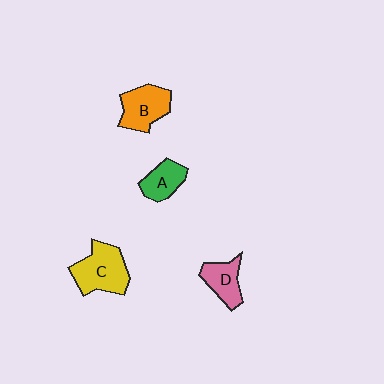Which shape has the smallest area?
Shape A (green).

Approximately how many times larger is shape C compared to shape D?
Approximately 1.6 times.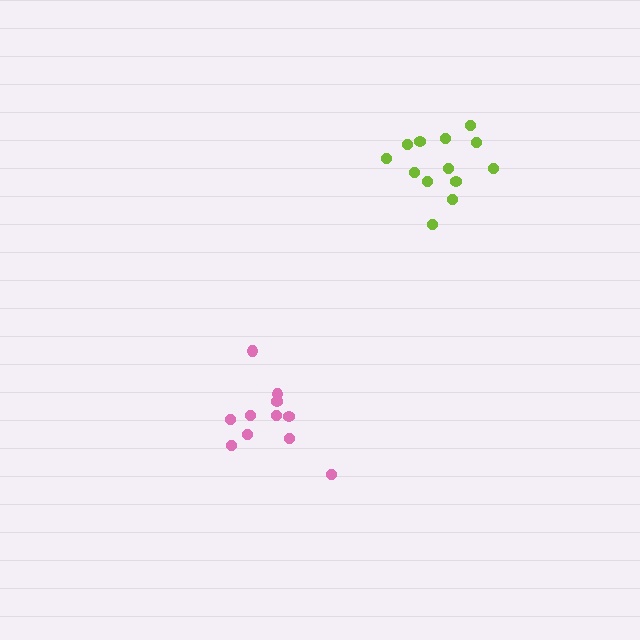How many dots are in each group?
Group 1: 11 dots, Group 2: 13 dots (24 total).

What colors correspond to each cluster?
The clusters are colored: pink, lime.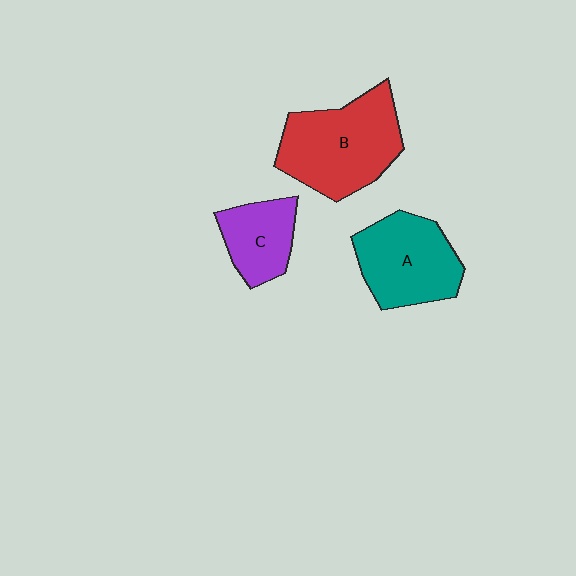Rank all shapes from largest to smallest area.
From largest to smallest: B (red), A (teal), C (purple).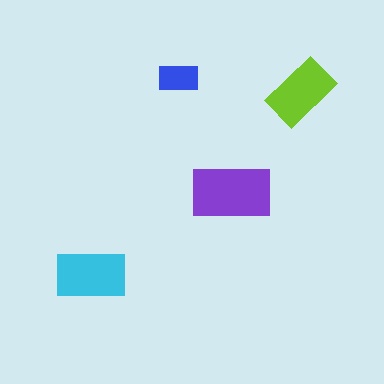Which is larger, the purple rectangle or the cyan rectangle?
The purple one.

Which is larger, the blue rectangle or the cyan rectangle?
The cyan one.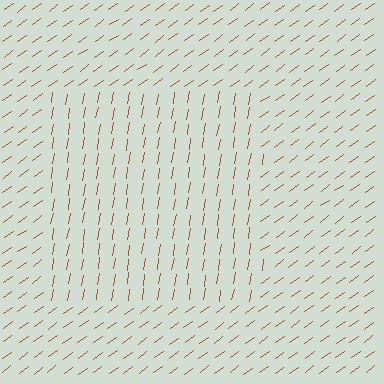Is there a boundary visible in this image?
Yes, there is a texture boundary formed by a change in line orientation.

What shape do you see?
I see a rectangle.